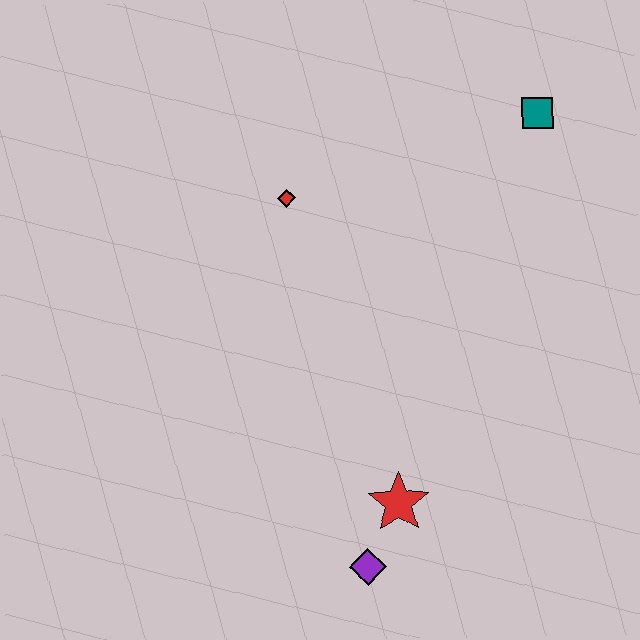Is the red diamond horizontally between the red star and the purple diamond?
No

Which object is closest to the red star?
The purple diamond is closest to the red star.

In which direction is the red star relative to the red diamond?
The red star is below the red diamond.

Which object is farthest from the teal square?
The purple diamond is farthest from the teal square.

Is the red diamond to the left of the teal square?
Yes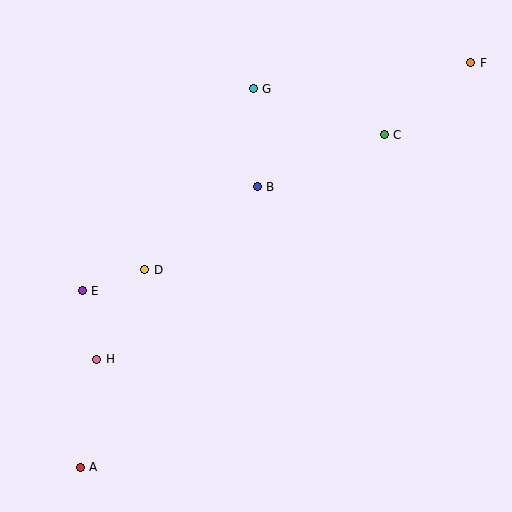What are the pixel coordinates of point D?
Point D is at (145, 270).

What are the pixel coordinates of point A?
Point A is at (80, 467).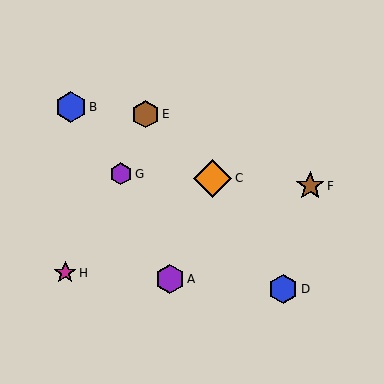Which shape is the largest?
The orange diamond (labeled C) is the largest.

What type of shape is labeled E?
Shape E is a brown hexagon.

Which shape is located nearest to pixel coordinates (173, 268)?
The purple hexagon (labeled A) at (170, 279) is nearest to that location.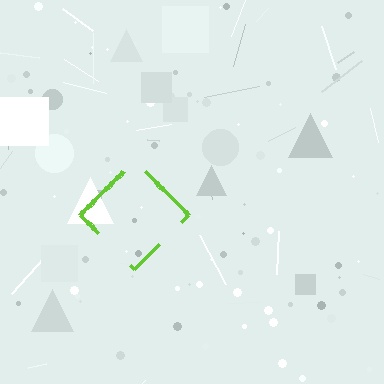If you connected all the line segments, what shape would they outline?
They would outline a diamond.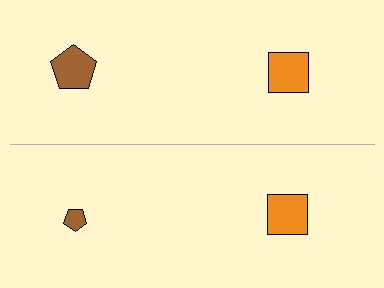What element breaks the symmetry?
The brown pentagon on the bottom side has a different size than its mirror counterpart.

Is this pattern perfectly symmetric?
No, the pattern is not perfectly symmetric. The brown pentagon on the bottom side has a different size than its mirror counterpart.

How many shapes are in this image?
There are 4 shapes in this image.